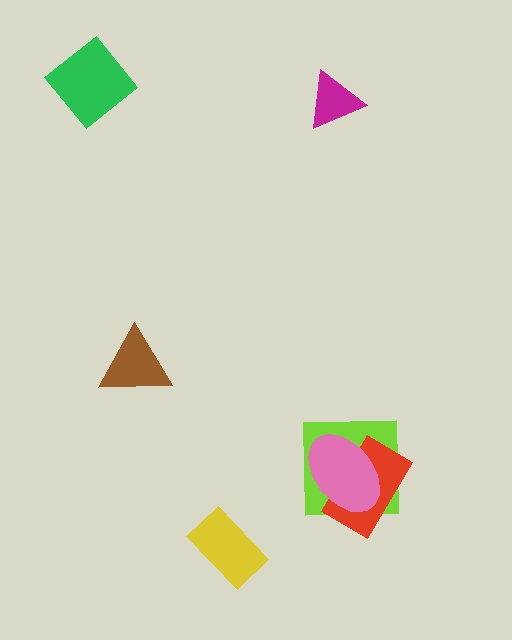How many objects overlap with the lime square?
2 objects overlap with the lime square.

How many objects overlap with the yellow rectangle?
0 objects overlap with the yellow rectangle.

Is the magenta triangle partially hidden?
No, no other shape covers it.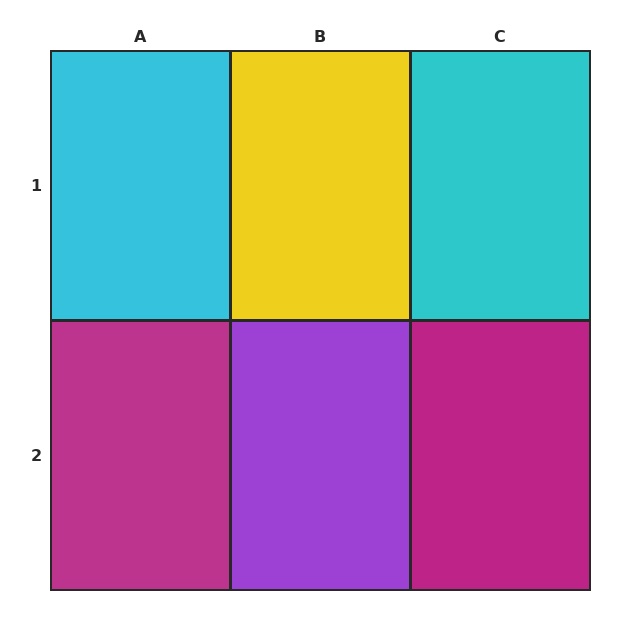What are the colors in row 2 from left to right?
Magenta, purple, magenta.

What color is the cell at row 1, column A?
Cyan.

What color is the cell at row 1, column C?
Cyan.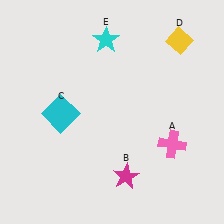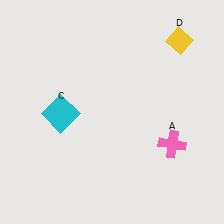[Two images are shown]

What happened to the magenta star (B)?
The magenta star (B) was removed in Image 2. It was in the bottom-right area of Image 1.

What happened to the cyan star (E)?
The cyan star (E) was removed in Image 2. It was in the top-left area of Image 1.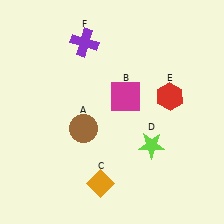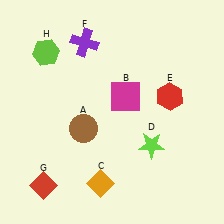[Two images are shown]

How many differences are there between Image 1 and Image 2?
There are 2 differences between the two images.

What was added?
A red diamond (G), a lime hexagon (H) were added in Image 2.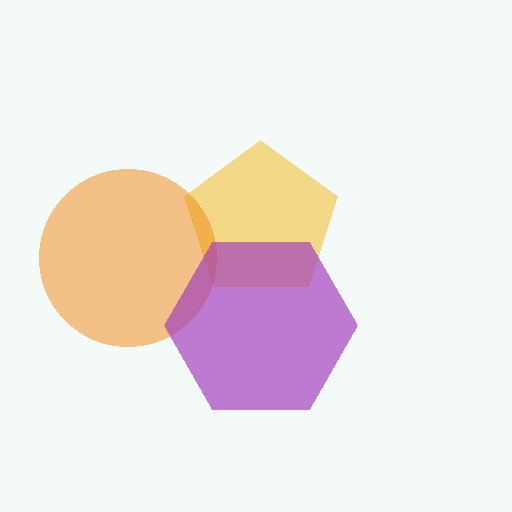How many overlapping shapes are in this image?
There are 3 overlapping shapes in the image.